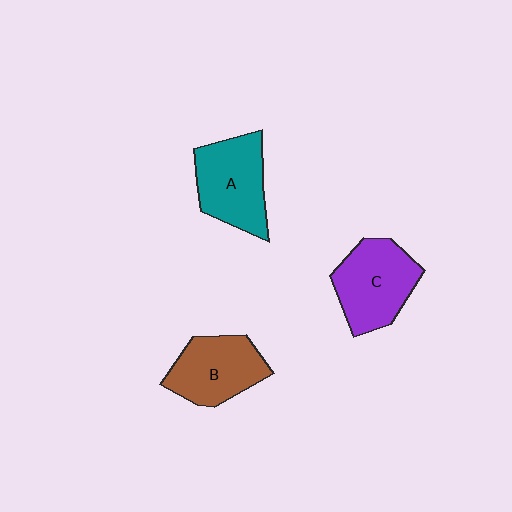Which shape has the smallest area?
Shape B (brown).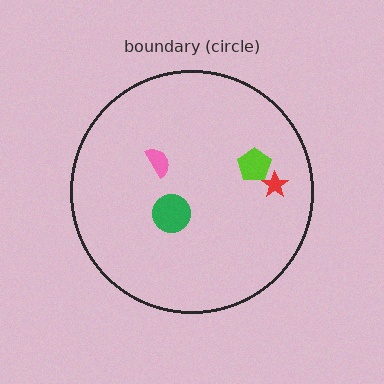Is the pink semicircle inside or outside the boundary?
Inside.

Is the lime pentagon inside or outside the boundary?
Inside.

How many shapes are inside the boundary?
4 inside, 0 outside.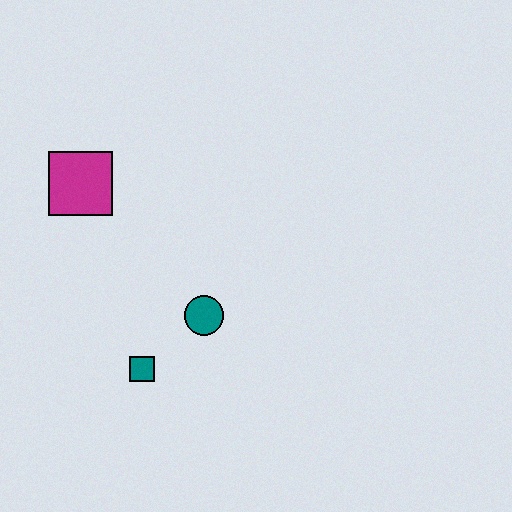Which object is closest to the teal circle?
The teal square is closest to the teal circle.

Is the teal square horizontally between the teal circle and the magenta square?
Yes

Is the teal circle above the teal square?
Yes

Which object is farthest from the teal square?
The magenta square is farthest from the teal square.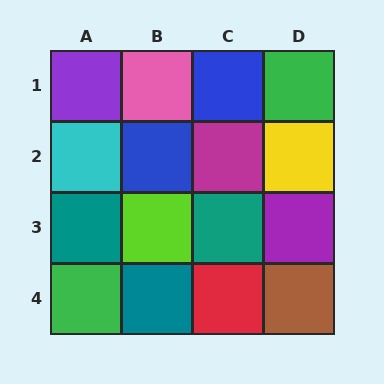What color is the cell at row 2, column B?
Blue.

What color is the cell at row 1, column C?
Blue.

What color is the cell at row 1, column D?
Green.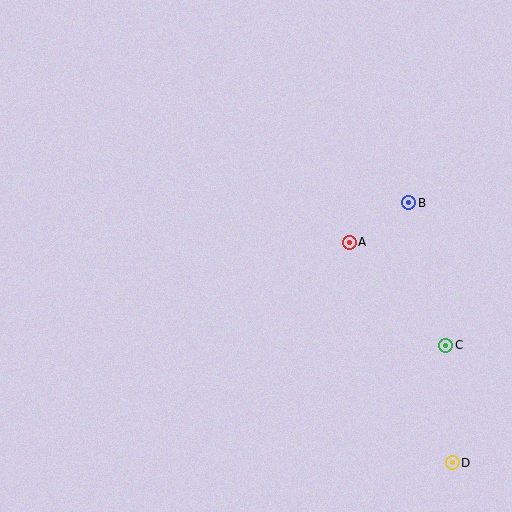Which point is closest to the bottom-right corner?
Point D is closest to the bottom-right corner.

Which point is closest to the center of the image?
Point A at (349, 242) is closest to the center.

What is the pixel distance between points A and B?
The distance between A and B is 72 pixels.